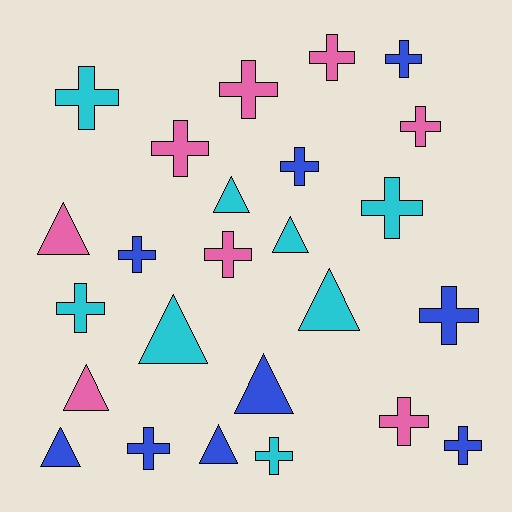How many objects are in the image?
There are 25 objects.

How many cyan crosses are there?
There are 4 cyan crosses.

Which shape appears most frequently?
Cross, with 16 objects.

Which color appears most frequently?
Blue, with 9 objects.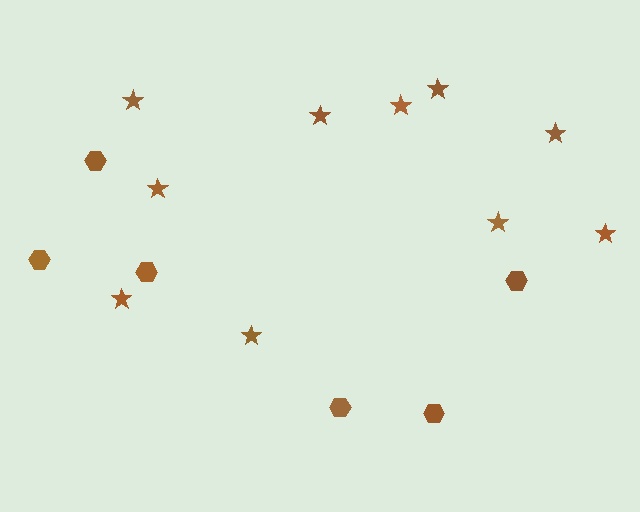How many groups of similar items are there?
There are 2 groups: one group of hexagons (6) and one group of stars (10).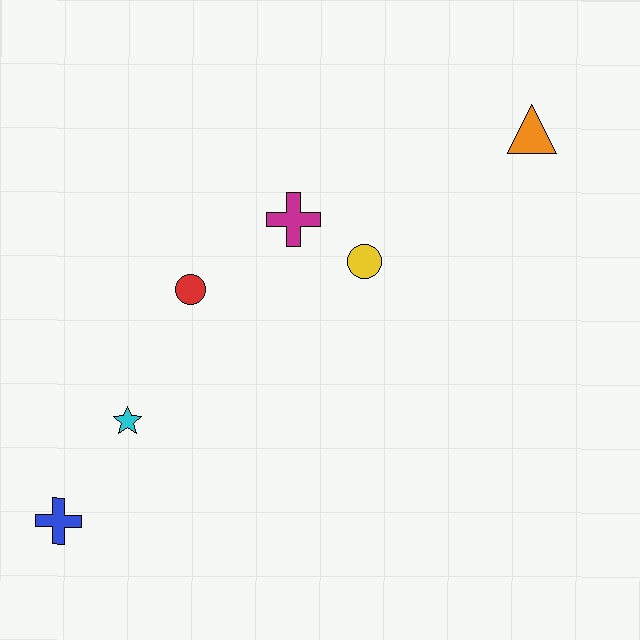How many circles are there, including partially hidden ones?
There are 2 circles.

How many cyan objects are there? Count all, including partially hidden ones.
There is 1 cyan object.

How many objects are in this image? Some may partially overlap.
There are 6 objects.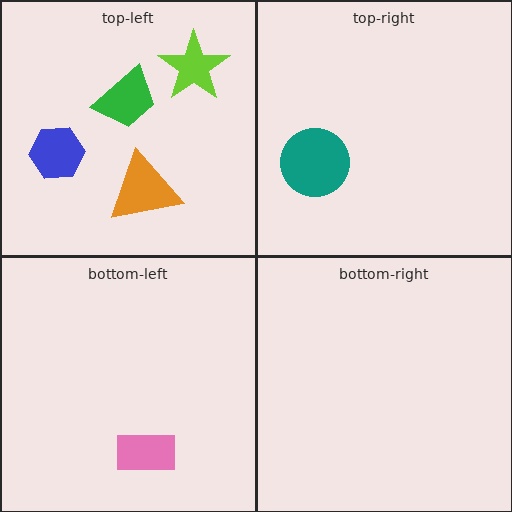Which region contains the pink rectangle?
The bottom-left region.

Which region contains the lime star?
The top-left region.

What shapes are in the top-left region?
The lime star, the blue hexagon, the green trapezoid, the orange triangle.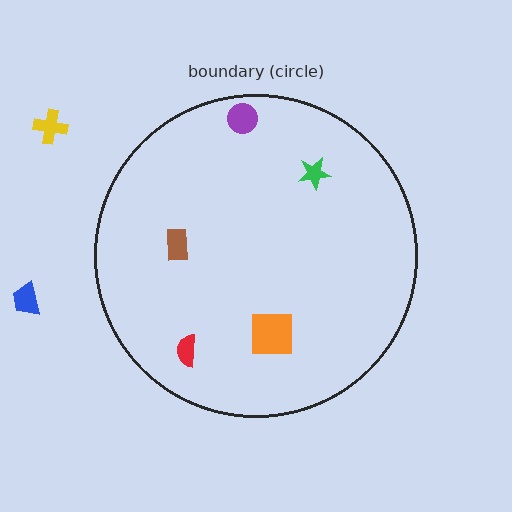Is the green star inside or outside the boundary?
Inside.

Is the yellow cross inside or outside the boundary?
Outside.